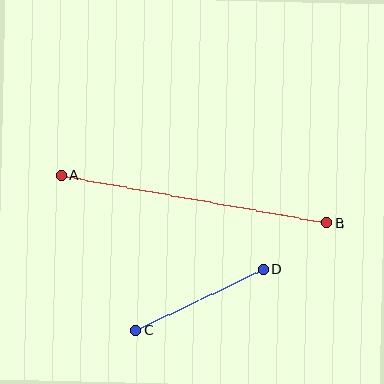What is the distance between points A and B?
The distance is approximately 270 pixels.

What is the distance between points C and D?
The distance is approximately 142 pixels.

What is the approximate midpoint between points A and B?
The midpoint is at approximately (194, 199) pixels.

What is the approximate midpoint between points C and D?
The midpoint is at approximately (200, 299) pixels.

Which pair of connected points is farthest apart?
Points A and B are farthest apart.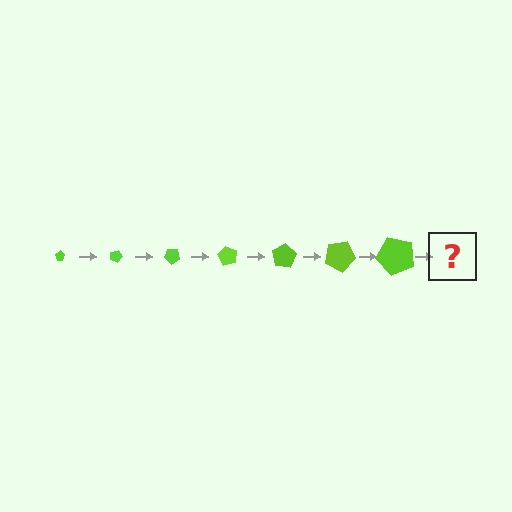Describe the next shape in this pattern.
It should be a pentagon, larger than the previous one and rotated 140 degrees from the start.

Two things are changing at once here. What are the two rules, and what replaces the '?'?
The two rules are that the pentagon grows larger each step and it rotates 20 degrees each step. The '?' should be a pentagon, larger than the previous one and rotated 140 degrees from the start.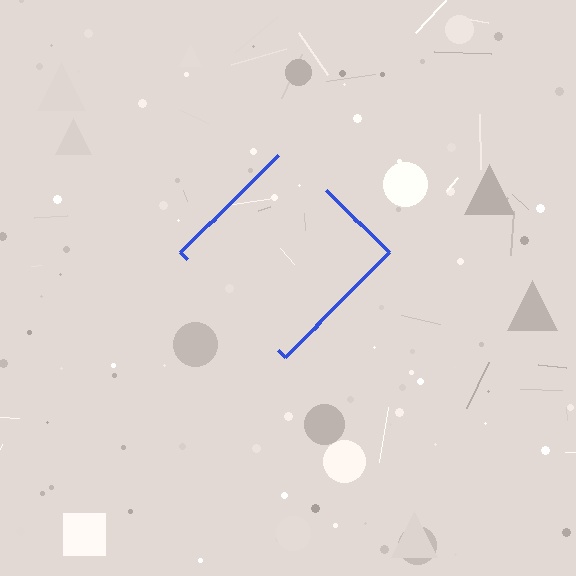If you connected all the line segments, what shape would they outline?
They would outline a diamond.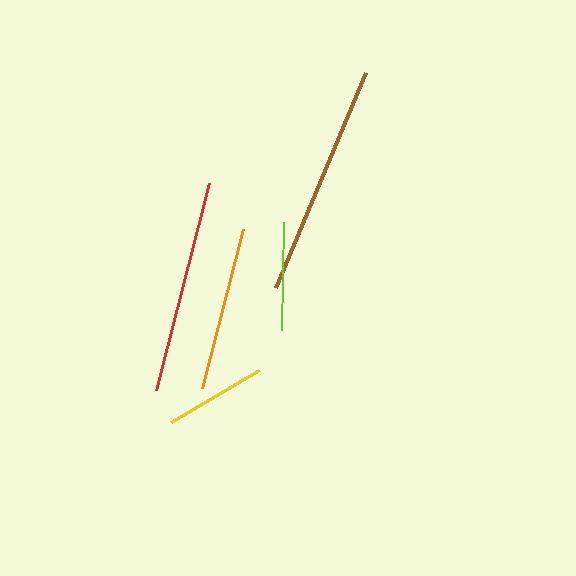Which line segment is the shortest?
The yellow line is the shortest at approximately 102 pixels.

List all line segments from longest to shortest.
From longest to shortest: brown, red, orange, lime, yellow.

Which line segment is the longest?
The brown line is the longest at approximately 233 pixels.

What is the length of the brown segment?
The brown segment is approximately 233 pixels long.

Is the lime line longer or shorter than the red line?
The red line is longer than the lime line.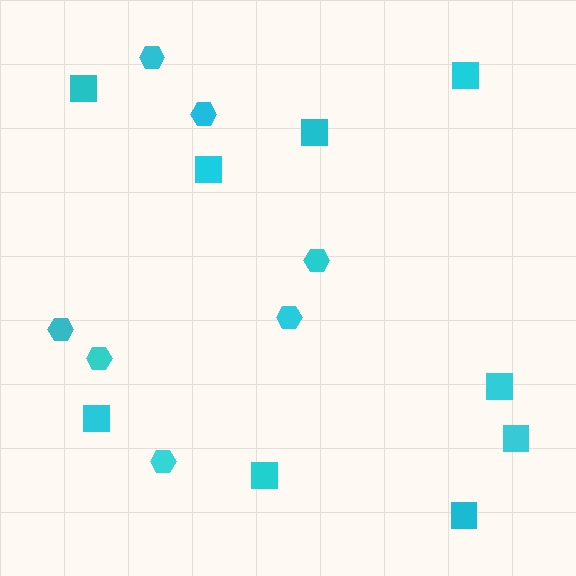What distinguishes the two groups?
There are 2 groups: one group of hexagons (7) and one group of squares (9).